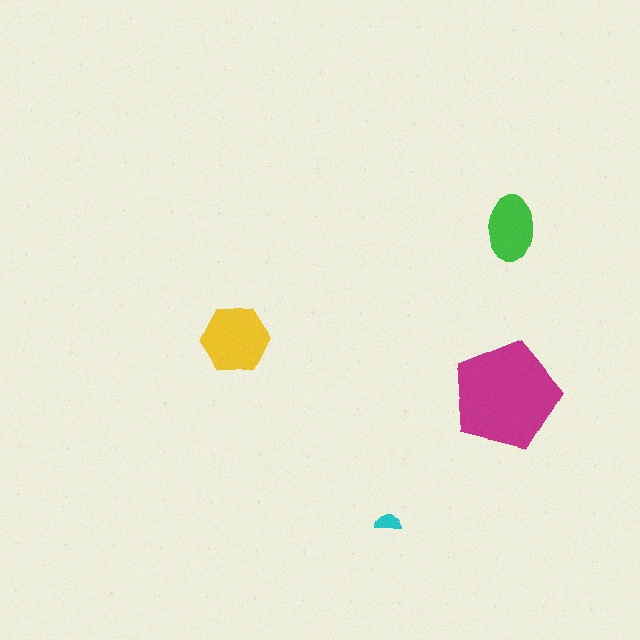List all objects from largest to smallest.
The magenta pentagon, the yellow hexagon, the green ellipse, the cyan semicircle.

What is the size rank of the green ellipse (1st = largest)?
3rd.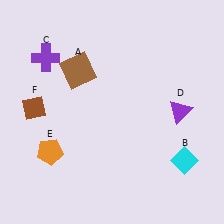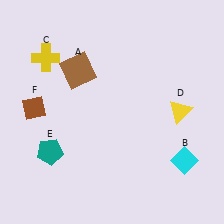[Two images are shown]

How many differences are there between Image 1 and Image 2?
There are 3 differences between the two images.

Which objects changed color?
C changed from purple to yellow. D changed from purple to yellow. E changed from orange to teal.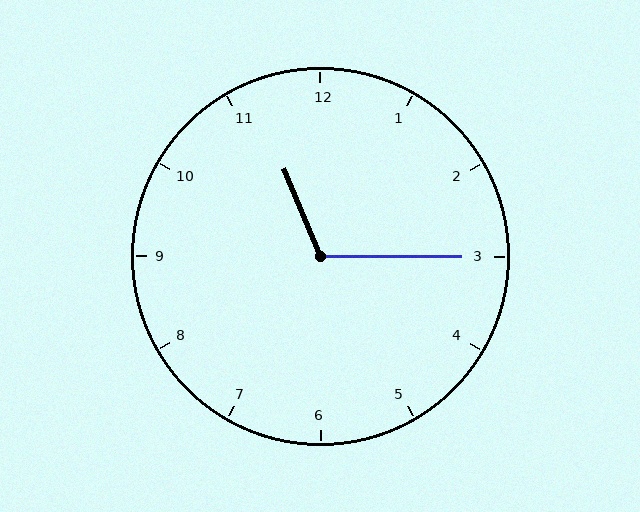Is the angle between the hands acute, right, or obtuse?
It is obtuse.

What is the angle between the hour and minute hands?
Approximately 112 degrees.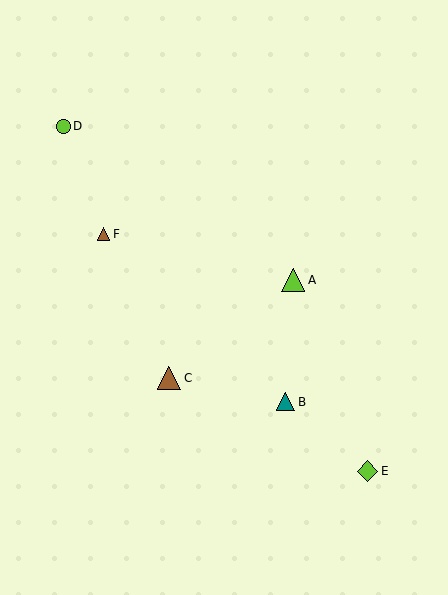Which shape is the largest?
The brown triangle (labeled C) is the largest.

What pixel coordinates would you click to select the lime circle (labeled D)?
Click at (63, 126) to select the lime circle D.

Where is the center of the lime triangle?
The center of the lime triangle is at (293, 280).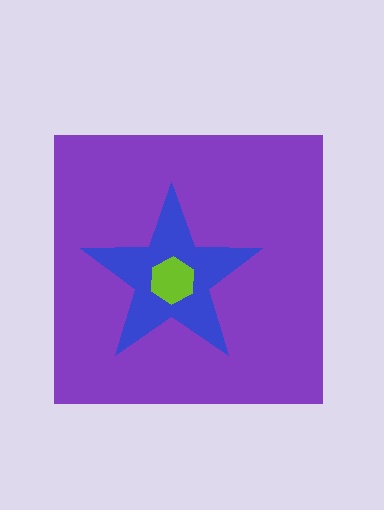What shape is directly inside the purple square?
The blue star.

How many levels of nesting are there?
3.